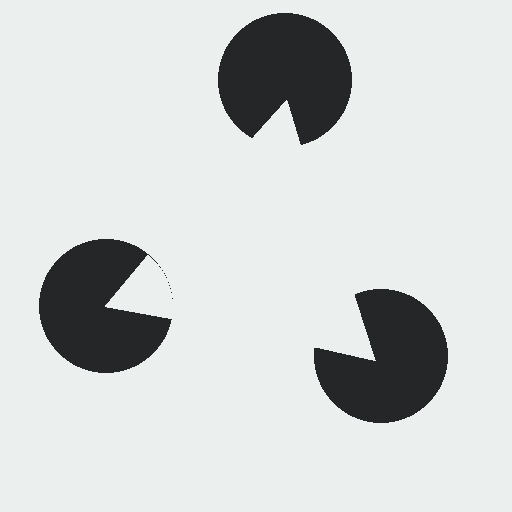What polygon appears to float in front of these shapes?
An illusory triangle — its edges are inferred from the aligned wedge cuts in the pac-man discs, not physically drawn.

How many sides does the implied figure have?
3 sides.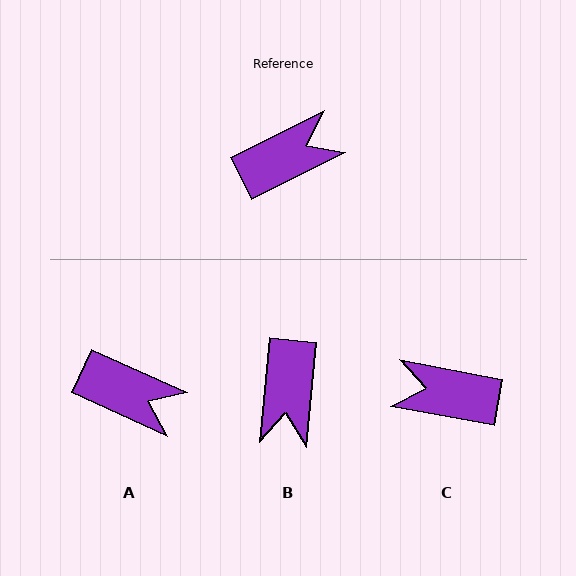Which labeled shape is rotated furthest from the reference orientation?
C, about 143 degrees away.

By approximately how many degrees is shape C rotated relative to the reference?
Approximately 143 degrees counter-clockwise.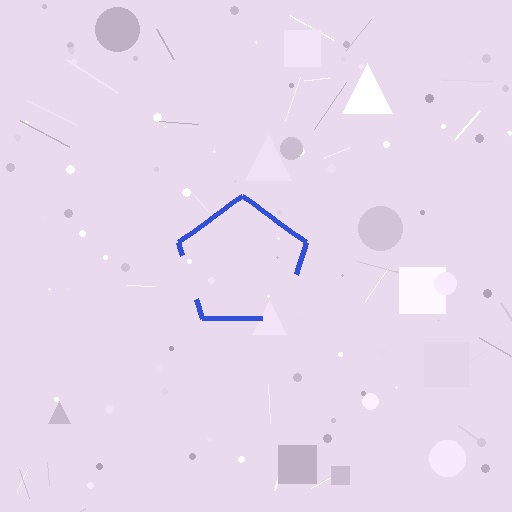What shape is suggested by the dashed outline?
The dashed outline suggests a pentagon.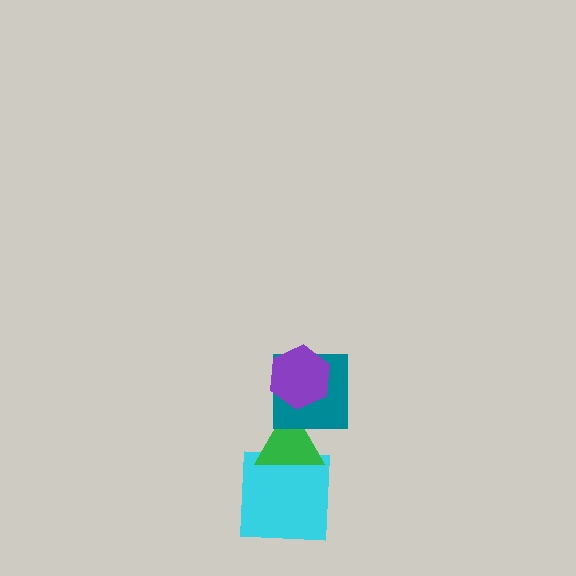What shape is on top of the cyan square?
The green triangle is on top of the cyan square.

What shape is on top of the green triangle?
The teal square is on top of the green triangle.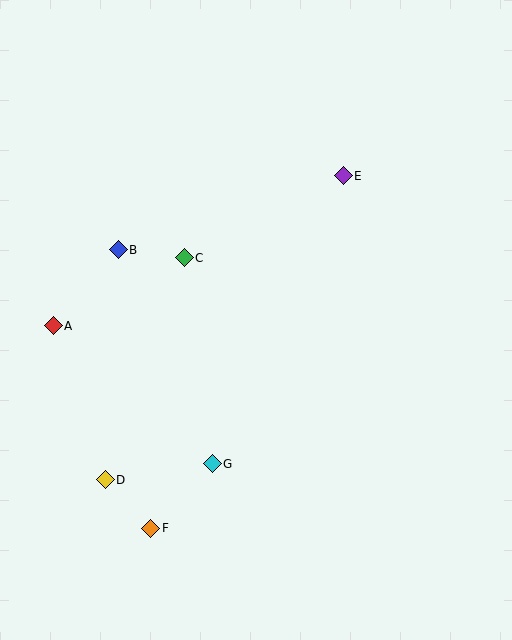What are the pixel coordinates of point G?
Point G is at (212, 464).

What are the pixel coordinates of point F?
Point F is at (151, 528).